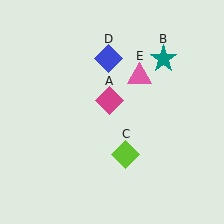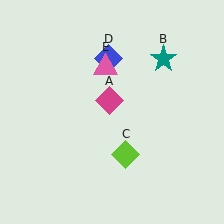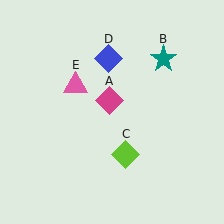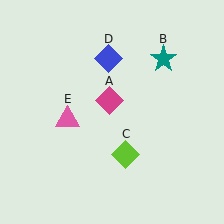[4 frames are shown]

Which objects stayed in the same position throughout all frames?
Magenta diamond (object A) and teal star (object B) and lime diamond (object C) and blue diamond (object D) remained stationary.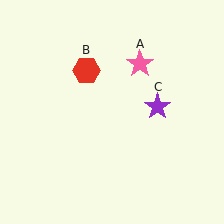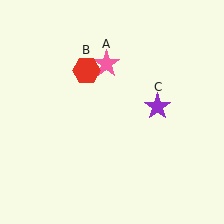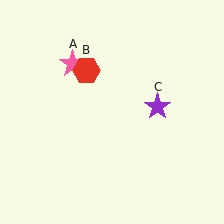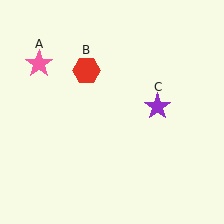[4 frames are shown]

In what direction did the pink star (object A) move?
The pink star (object A) moved left.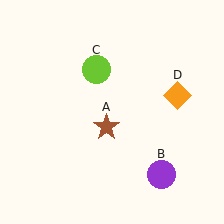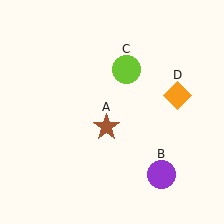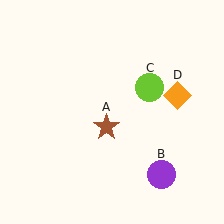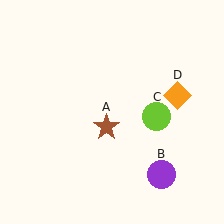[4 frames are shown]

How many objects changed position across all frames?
1 object changed position: lime circle (object C).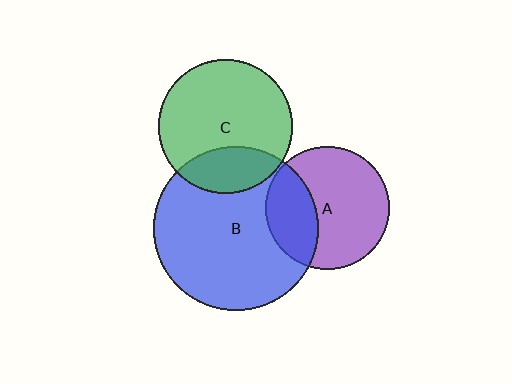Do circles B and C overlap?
Yes.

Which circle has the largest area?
Circle B (blue).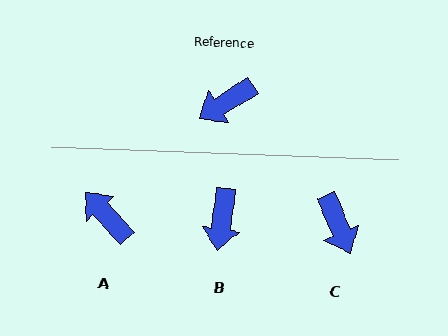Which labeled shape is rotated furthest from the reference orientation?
C, about 82 degrees away.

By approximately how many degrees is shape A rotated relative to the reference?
Approximately 79 degrees clockwise.